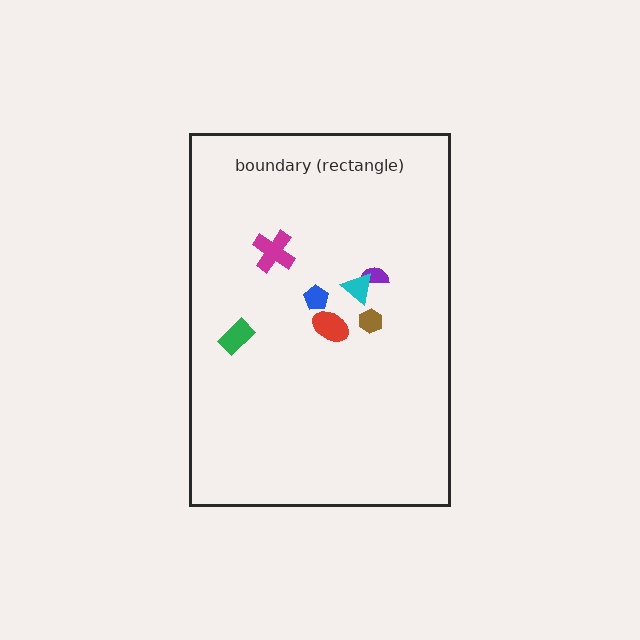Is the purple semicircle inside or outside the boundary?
Inside.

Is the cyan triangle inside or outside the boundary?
Inside.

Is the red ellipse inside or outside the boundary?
Inside.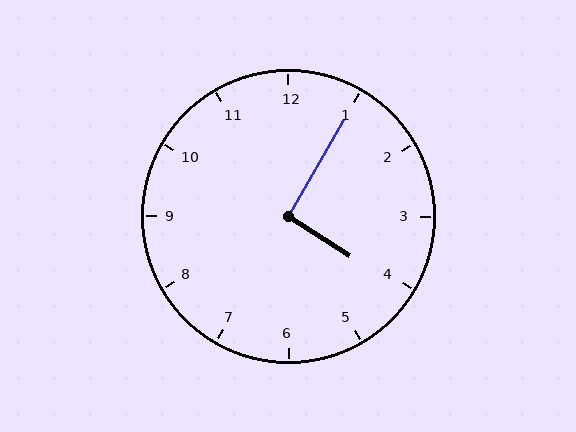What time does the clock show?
4:05.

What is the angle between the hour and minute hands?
Approximately 92 degrees.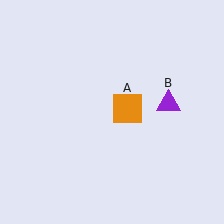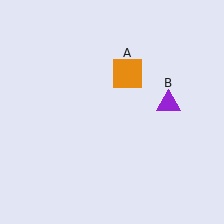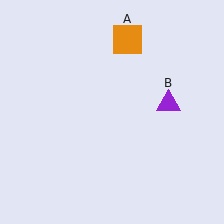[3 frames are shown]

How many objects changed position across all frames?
1 object changed position: orange square (object A).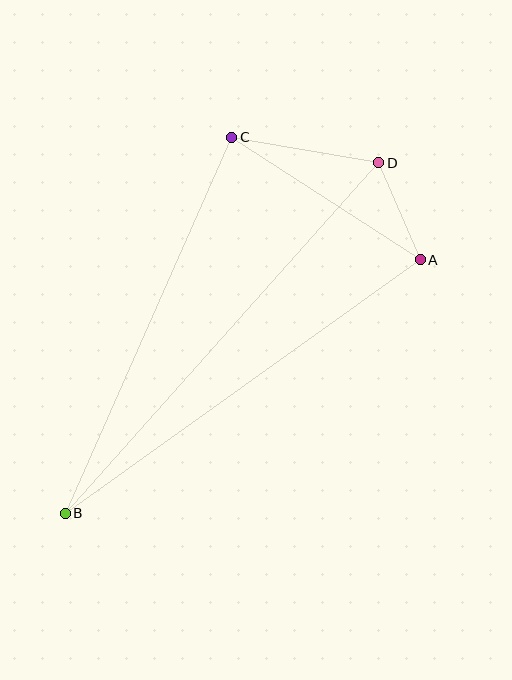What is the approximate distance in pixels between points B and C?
The distance between B and C is approximately 411 pixels.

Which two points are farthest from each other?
Points B and D are farthest from each other.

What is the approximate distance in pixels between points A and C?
The distance between A and C is approximately 225 pixels.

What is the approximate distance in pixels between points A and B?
The distance between A and B is approximately 436 pixels.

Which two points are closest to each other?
Points A and D are closest to each other.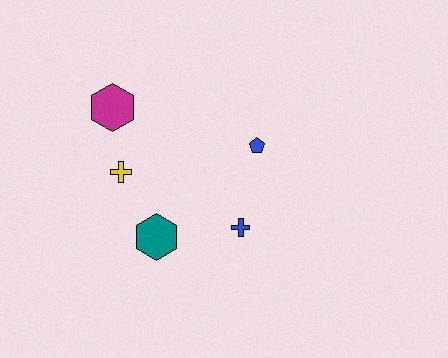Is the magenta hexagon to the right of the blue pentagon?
No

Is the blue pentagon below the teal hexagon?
No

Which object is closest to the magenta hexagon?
The yellow cross is closest to the magenta hexagon.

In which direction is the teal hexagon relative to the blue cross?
The teal hexagon is to the left of the blue cross.